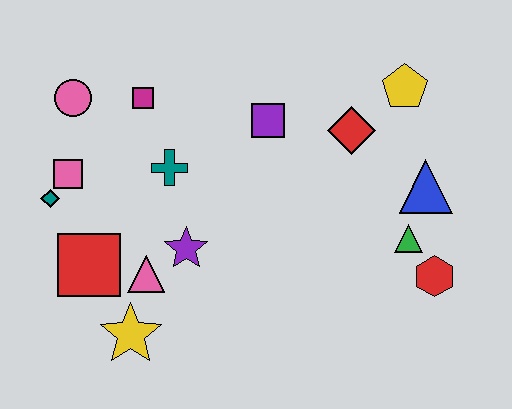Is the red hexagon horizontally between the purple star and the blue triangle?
No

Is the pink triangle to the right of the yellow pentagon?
No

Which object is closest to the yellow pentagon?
The red diamond is closest to the yellow pentagon.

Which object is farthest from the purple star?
The yellow pentagon is farthest from the purple star.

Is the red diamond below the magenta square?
Yes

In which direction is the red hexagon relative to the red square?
The red hexagon is to the right of the red square.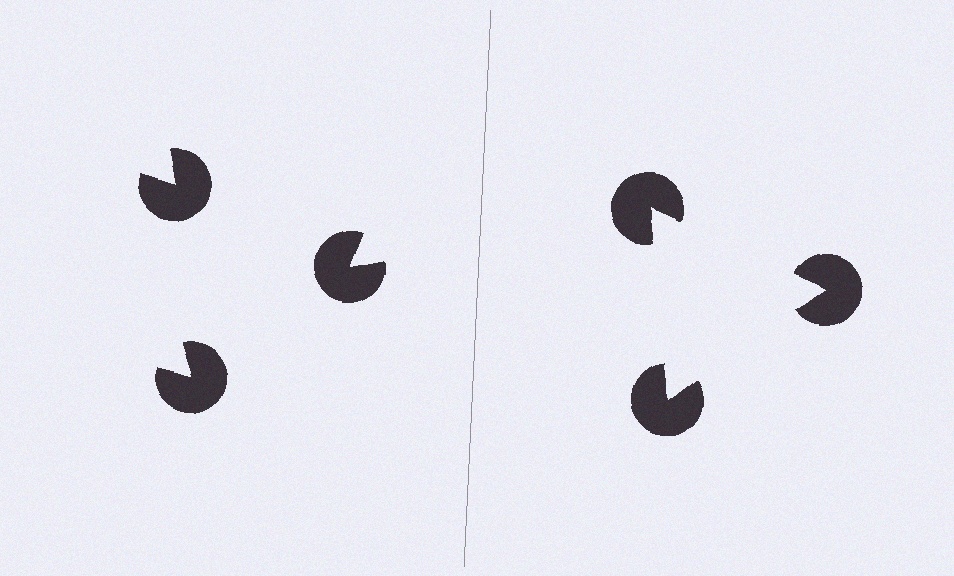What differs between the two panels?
The pac-man discs are positioned identically on both sides; only the wedge orientations differ. On the right they align to a triangle; on the left they are misaligned.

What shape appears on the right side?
An illusory triangle.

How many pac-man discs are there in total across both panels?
6 — 3 on each side.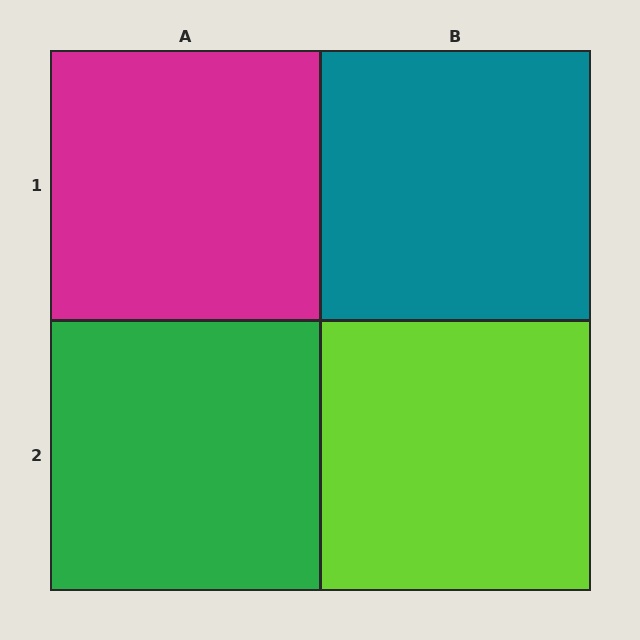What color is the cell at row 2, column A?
Green.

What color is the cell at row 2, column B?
Lime.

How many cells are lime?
1 cell is lime.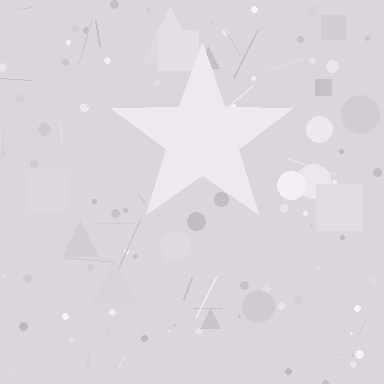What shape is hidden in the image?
A star is hidden in the image.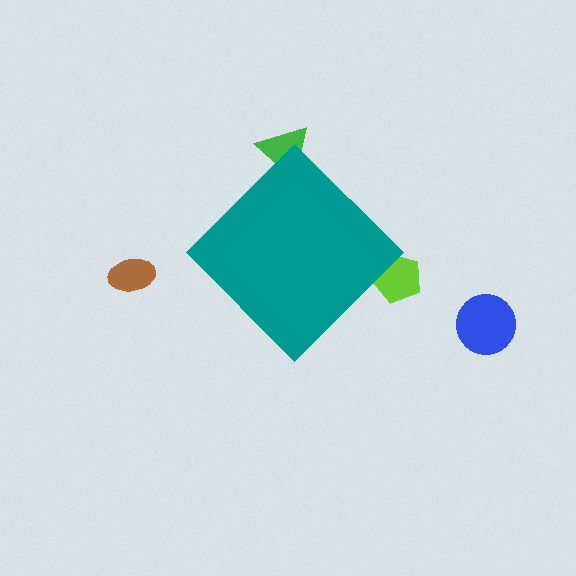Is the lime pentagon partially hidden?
Yes, the lime pentagon is partially hidden behind the teal diamond.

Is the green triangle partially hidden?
Yes, the green triangle is partially hidden behind the teal diamond.